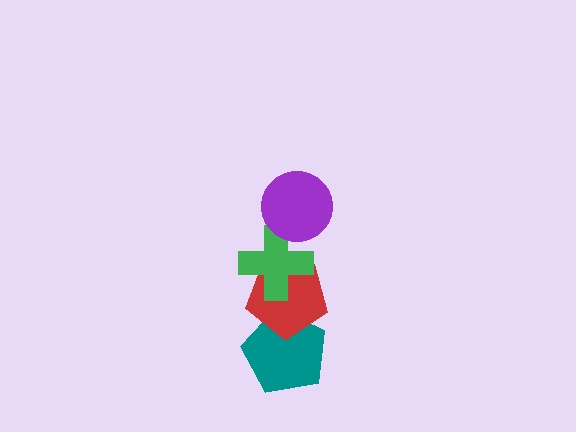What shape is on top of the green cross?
The purple circle is on top of the green cross.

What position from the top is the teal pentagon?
The teal pentagon is 4th from the top.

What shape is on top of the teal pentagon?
The red pentagon is on top of the teal pentagon.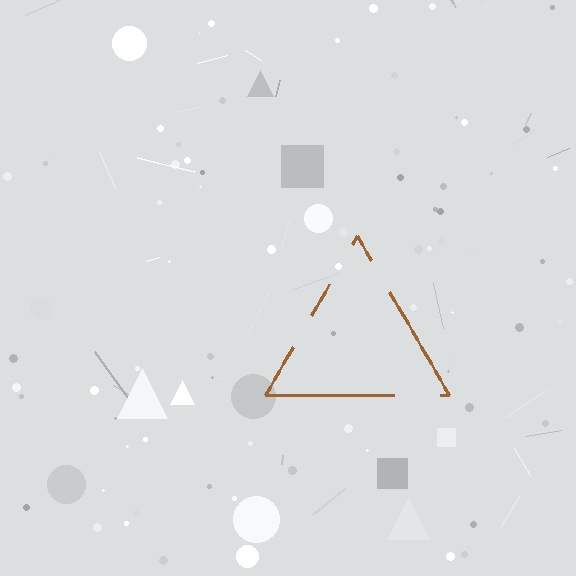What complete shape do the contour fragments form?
The contour fragments form a triangle.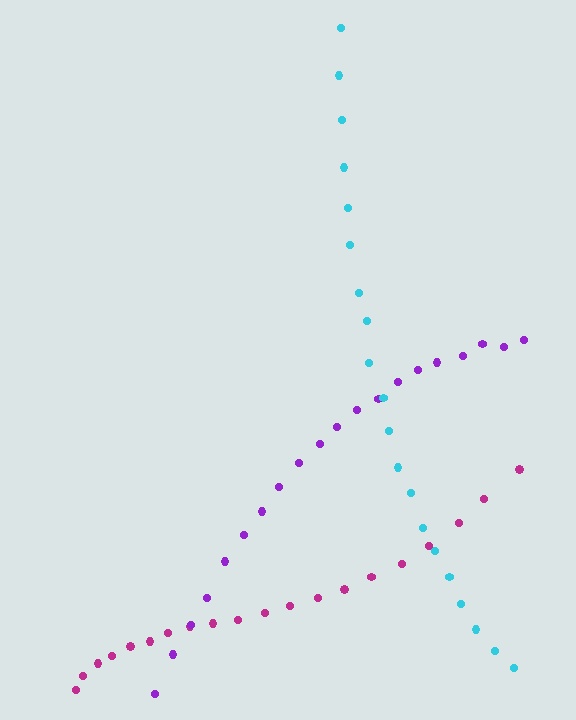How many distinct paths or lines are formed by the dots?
There are 3 distinct paths.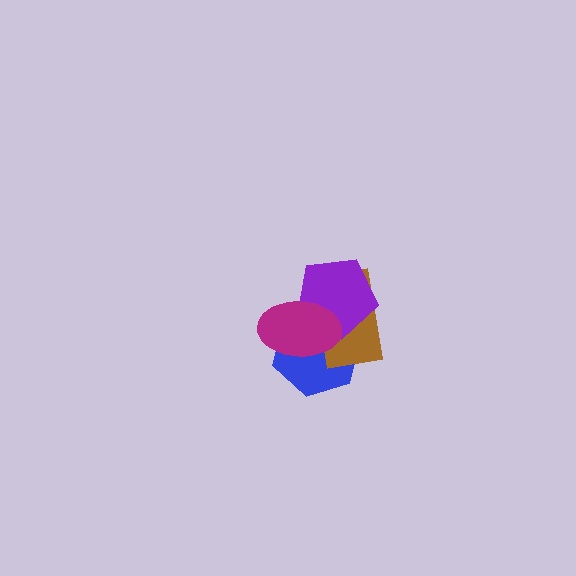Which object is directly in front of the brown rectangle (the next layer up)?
The purple pentagon is directly in front of the brown rectangle.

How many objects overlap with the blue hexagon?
3 objects overlap with the blue hexagon.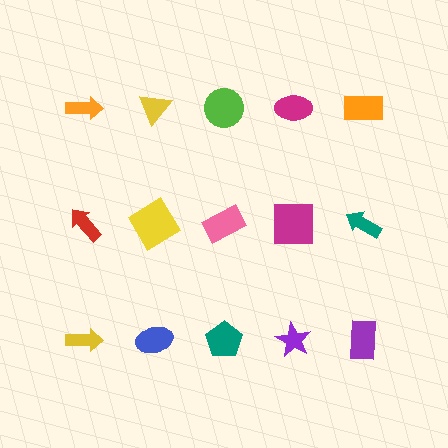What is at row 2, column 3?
A pink rectangle.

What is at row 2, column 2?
A yellow diamond.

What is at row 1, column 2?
A yellow triangle.